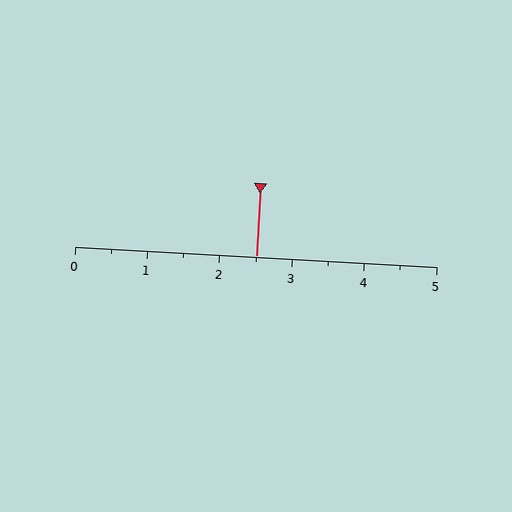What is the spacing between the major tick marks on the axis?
The major ticks are spaced 1 apart.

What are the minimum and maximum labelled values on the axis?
The axis runs from 0 to 5.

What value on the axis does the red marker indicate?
The marker indicates approximately 2.5.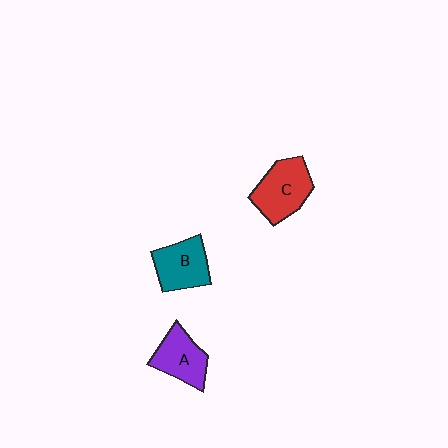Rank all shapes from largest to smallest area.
From largest to smallest: C (red), B (teal), A (purple).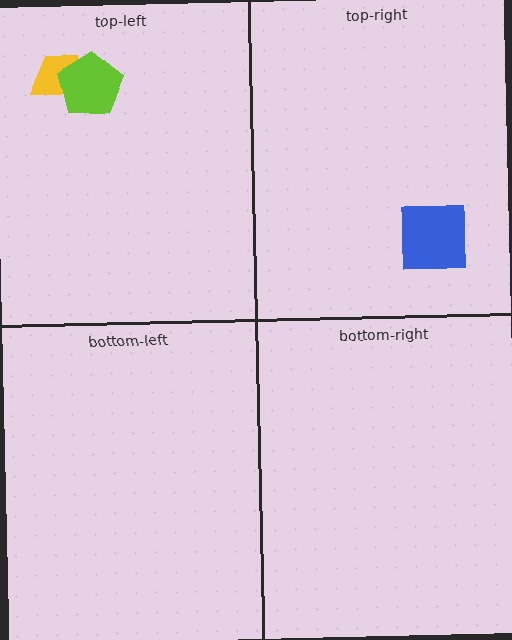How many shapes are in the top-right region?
1.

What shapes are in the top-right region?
The blue square.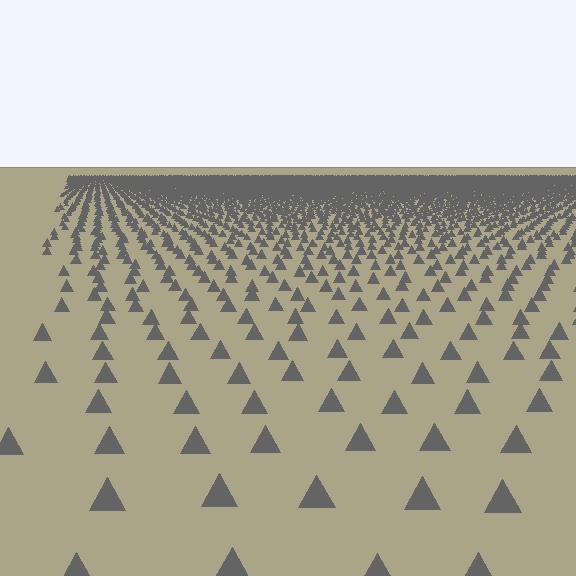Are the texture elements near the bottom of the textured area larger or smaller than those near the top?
Larger. Near the bottom, elements are closer to the viewer and appear at a bigger on-screen size.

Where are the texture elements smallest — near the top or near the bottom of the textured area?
Near the top.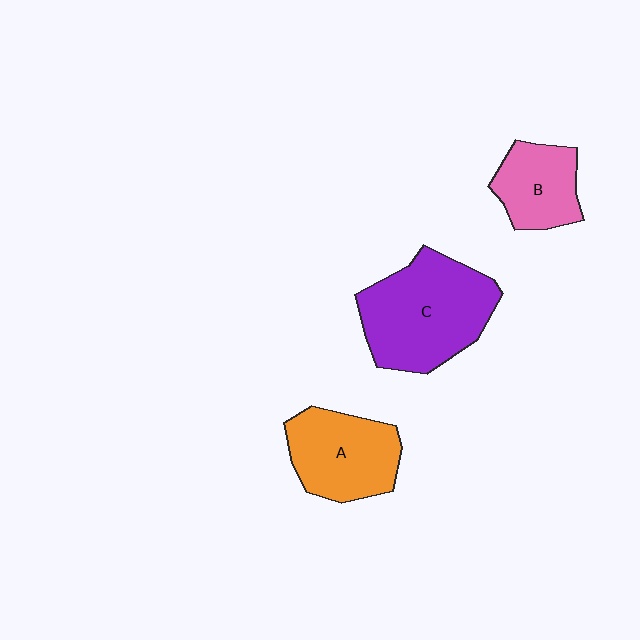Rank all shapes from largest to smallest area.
From largest to smallest: C (purple), A (orange), B (pink).